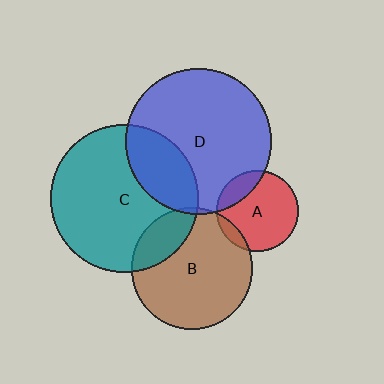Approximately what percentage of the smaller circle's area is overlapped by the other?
Approximately 5%.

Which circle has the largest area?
Circle C (teal).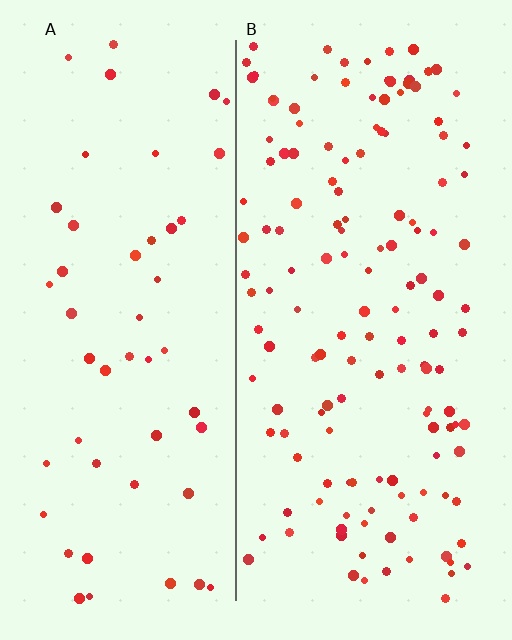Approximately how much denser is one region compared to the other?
Approximately 2.8× — region B over region A.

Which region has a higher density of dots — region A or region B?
B (the right).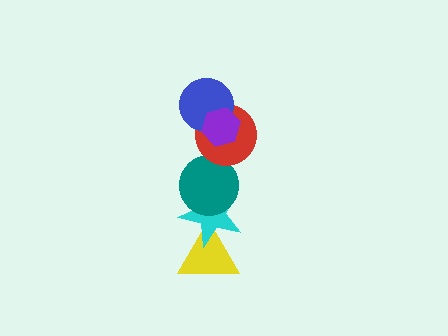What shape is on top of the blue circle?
The purple hexagon is on top of the blue circle.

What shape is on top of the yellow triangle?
The cyan star is on top of the yellow triangle.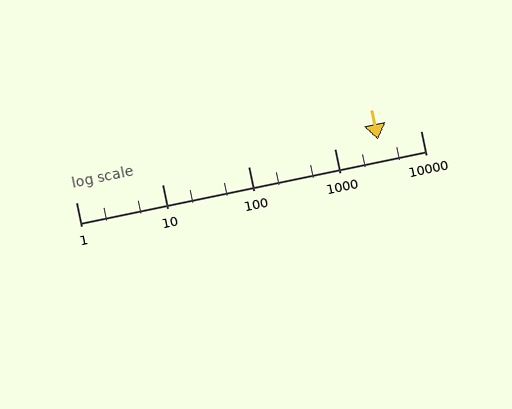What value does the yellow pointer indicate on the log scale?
The pointer indicates approximately 3200.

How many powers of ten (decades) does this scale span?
The scale spans 4 decades, from 1 to 10000.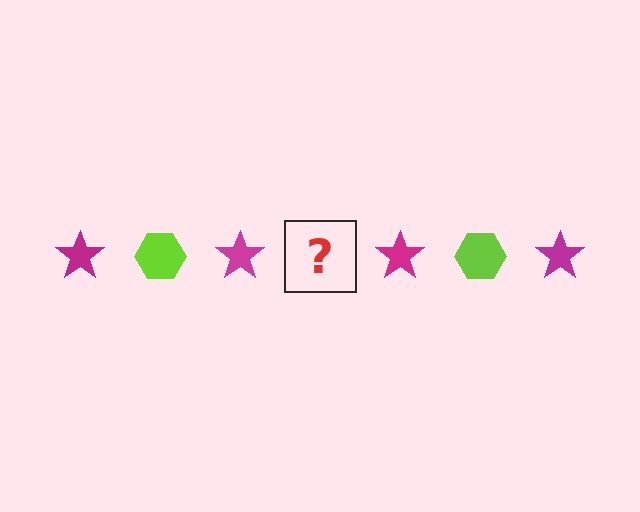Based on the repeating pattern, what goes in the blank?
The blank should be a lime hexagon.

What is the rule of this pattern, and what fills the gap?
The rule is that the pattern alternates between magenta star and lime hexagon. The gap should be filled with a lime hexagon.